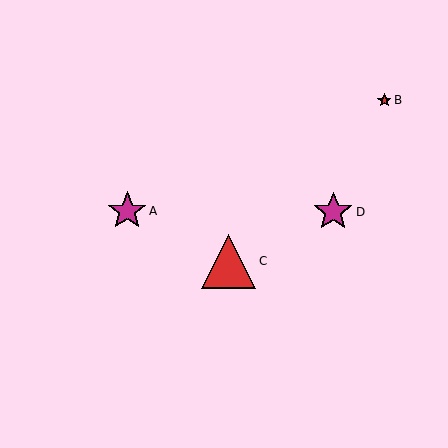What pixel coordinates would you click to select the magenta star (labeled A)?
Click at (127, 211) to select the magenta star A.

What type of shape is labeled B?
Shape B is a red star.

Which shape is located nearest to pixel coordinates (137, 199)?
The magenta star (labeled A) at (127, 211) is nearest to that location.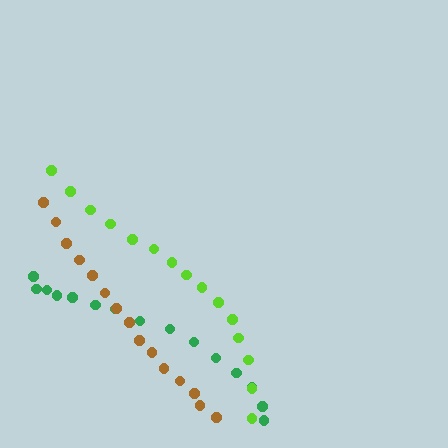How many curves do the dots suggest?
There are 3 distinct paths.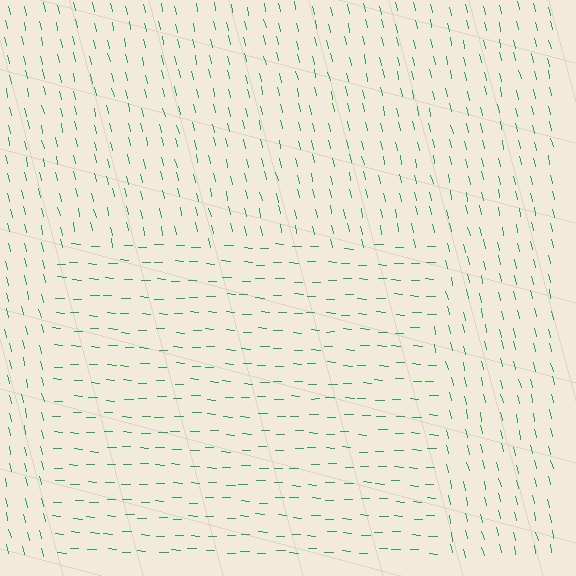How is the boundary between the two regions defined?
The boundary is defined purely by a change in line orientation (approximately 75 degrees difference). All lines are the same color and thickness.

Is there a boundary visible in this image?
Yes, there is a texture boundary formed by a change in line orientation.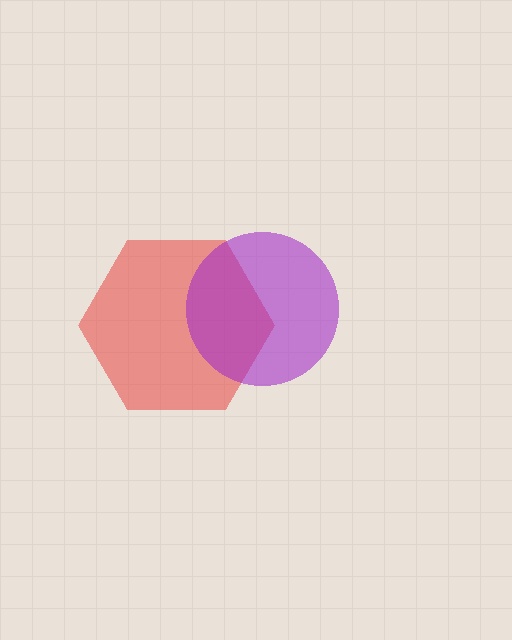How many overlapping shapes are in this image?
There are 2 overlapping shapes in the image.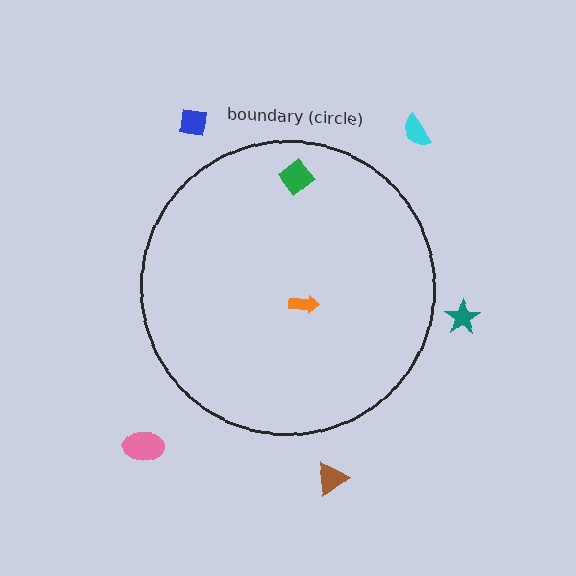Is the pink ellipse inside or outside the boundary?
Outside.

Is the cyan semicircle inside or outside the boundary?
Outside.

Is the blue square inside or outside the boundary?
Outside.